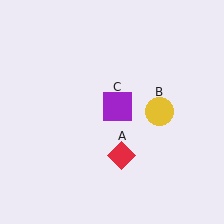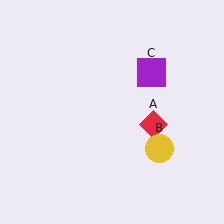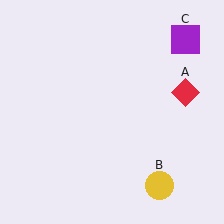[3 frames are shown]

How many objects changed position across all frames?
3 objects changed position: red diamond (object A), yellow circle (object B), purple square (object C).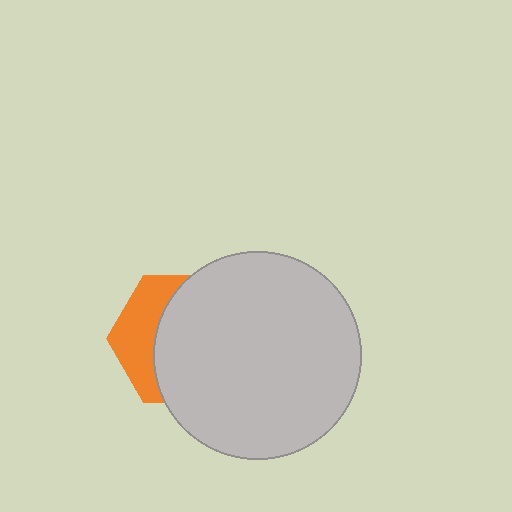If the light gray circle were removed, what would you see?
You would see the complete orange hexagon.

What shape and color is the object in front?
The object in front is a light gray circle.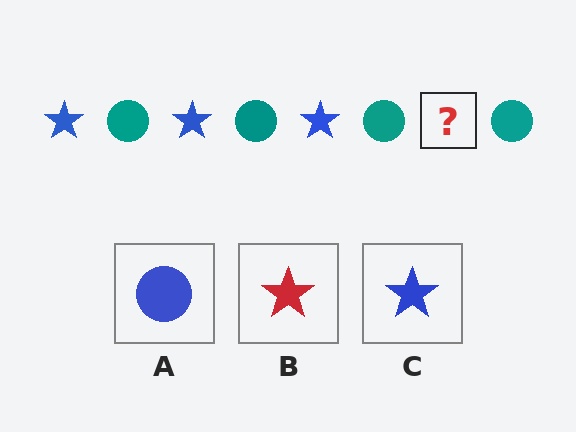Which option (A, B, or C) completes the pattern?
C.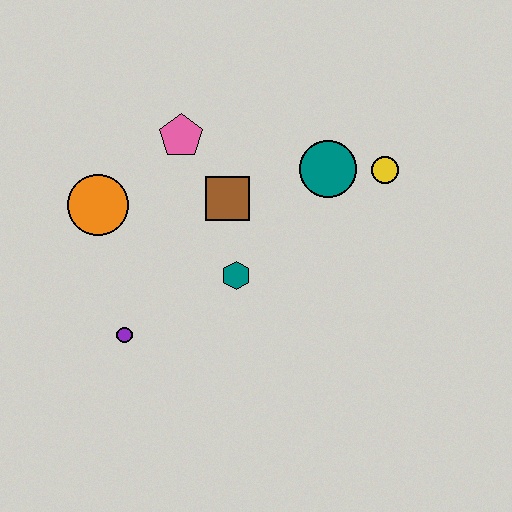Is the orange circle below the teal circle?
Yes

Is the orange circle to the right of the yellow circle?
No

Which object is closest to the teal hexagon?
The brown square is closest to the teal hexagon.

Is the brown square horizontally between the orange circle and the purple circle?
No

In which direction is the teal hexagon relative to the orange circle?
The teal hexagon is to the right of the orange circle.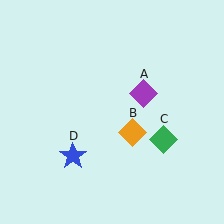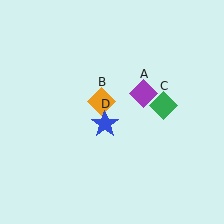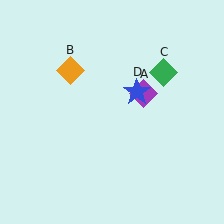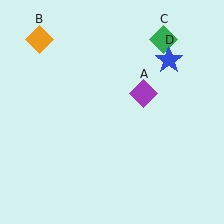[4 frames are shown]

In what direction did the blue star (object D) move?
The blue star (object D) moved up and to the right.